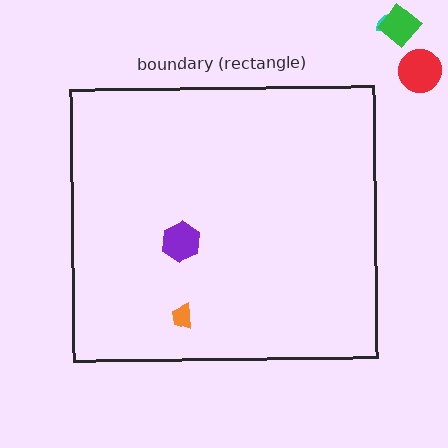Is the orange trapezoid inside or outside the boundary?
Inside.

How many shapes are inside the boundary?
2 inside, 3 outside.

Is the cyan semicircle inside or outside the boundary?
Outside.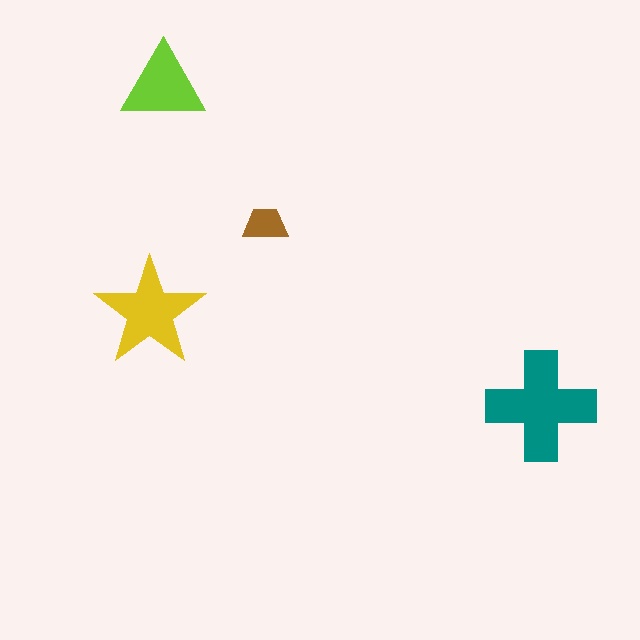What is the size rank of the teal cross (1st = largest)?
1st.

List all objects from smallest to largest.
The brown trapezoid, the lime triangle, the yellow star, the teal cross.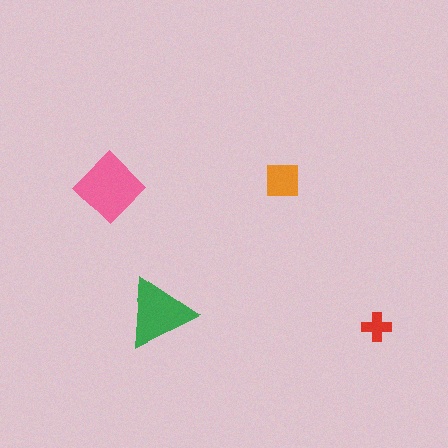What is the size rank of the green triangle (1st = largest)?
2nd.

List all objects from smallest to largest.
The red cross, the orange square, the green triangle, the pink diamond.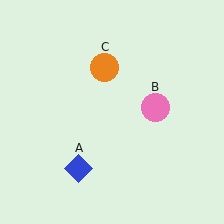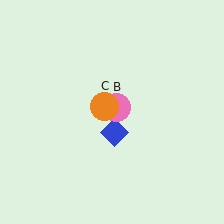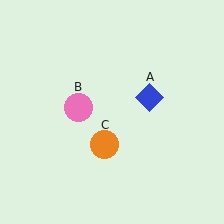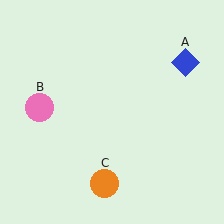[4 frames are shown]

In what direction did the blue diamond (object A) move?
The blue diamond (object A) moved up and to the right.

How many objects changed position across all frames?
3 objects changed position: blue diamond (object A), pink circle (object B), orange circle (object C).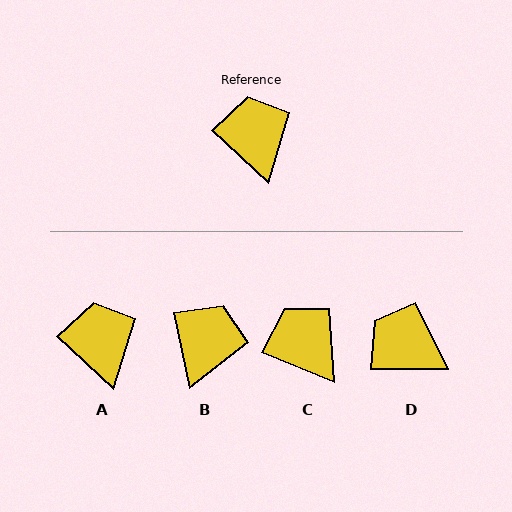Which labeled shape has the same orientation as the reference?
A.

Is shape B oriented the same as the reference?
No, it is off by about 35 degrees.